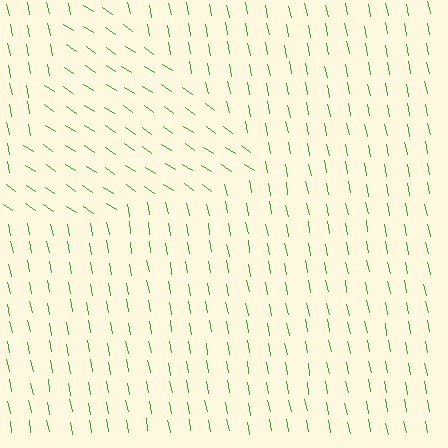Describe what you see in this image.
The image is filled with small green line segments. A triangle region in the image has lines oriented differently from the surrounding lines, creating a visible texture boundary.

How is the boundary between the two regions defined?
The boundary is defined purely by a change in line orientation (approximately 45 degrees difference). All lines are the same color and thickness.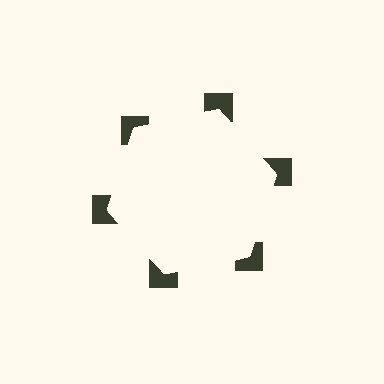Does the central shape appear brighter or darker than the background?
It typically appears slightly brighter than the background, even though no actual brightness change is drawn.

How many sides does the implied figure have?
6 sides.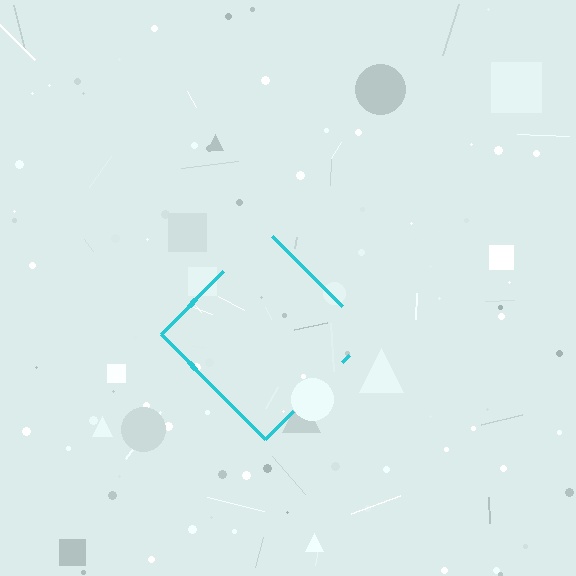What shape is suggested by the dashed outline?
The dashed outline suggests a diamond.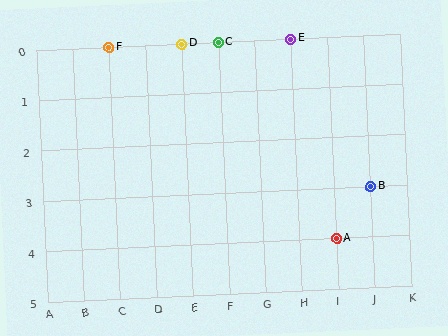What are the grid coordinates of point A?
Point A is at grid coordinates (I, 4).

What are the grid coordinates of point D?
Point D is at grid coordinates (E, 0).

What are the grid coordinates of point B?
Point B is at grid coordinates (J, 3).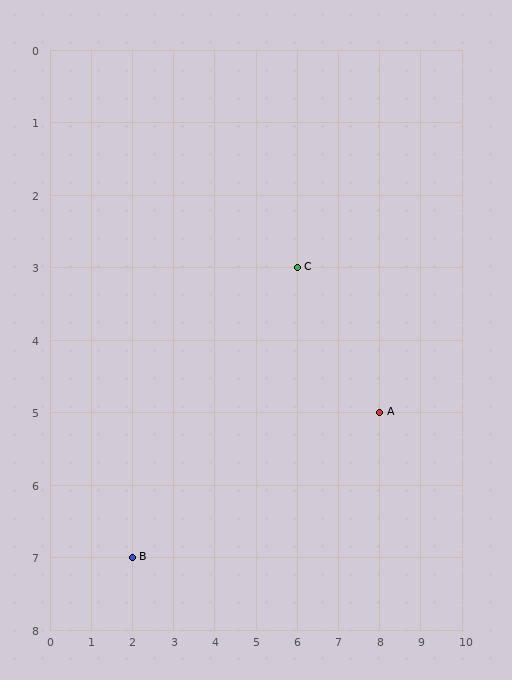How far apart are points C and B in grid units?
Points C and B are 4 columns and 4 rows apart (about 5.7 grid units diagonally).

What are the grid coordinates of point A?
Point A is at grid coordinates (8, 5).